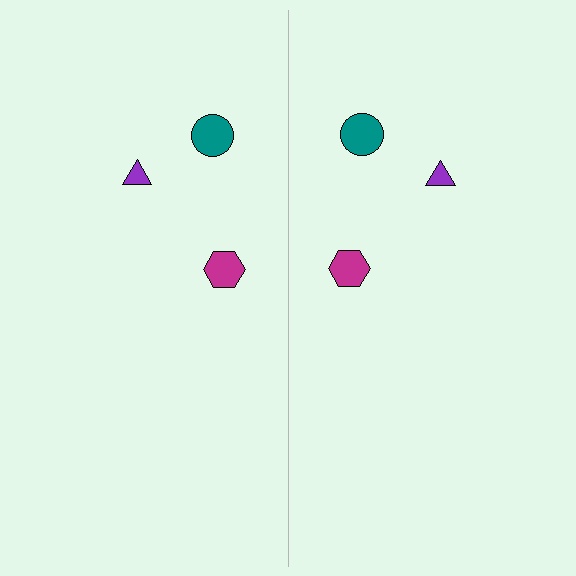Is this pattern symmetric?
Yes, this pattern has bilateral (reflection) symmetry.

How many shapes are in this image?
There are 6 shapes in this image.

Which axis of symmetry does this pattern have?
The pattern has a vertical axis of symmetry running through the center of the image.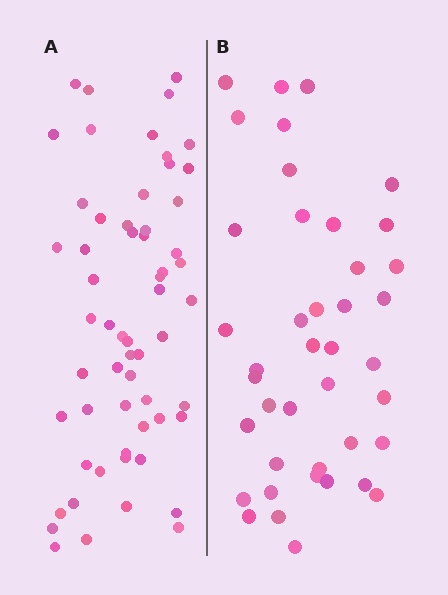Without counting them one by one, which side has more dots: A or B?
Region A (the left region) has more dots.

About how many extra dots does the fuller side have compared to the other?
Region A has approximately 20 more dots than region B.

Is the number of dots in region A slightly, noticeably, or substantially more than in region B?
Region A has noticeably more, but not dramatically so. The ratio is roughly 1.4 to 1.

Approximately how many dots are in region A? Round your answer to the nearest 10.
About 60 dots. (The exact count is 59, which rounds to 60.)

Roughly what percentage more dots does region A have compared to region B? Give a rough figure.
About 45% more.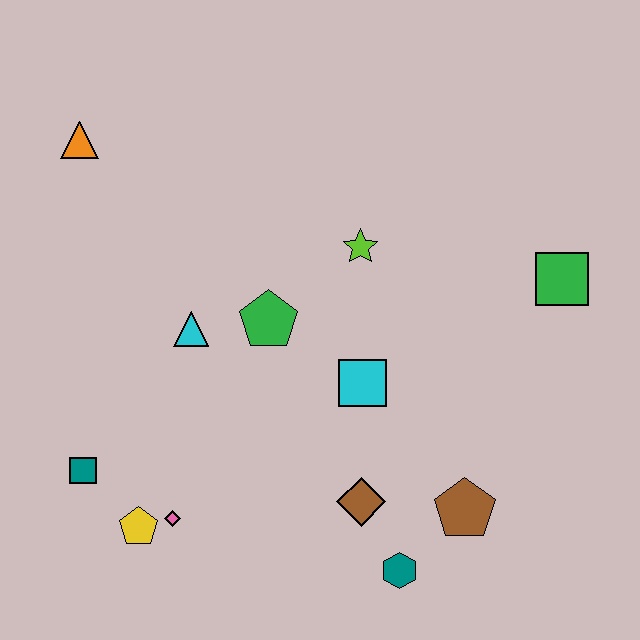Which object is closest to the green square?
The lime star is closest to the green square.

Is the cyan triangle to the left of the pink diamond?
No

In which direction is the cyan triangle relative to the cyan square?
The cyan triangle is to the left of the cyan square.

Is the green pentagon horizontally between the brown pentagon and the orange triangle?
Yes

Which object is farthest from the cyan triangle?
The green square is farthest from the cyan triangle.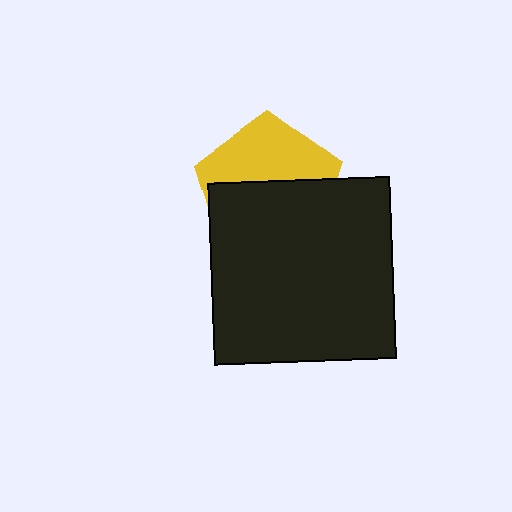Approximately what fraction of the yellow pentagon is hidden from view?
Roughly 56% of the yellow pentagon is hidden behind the black square.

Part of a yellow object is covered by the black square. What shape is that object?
It is a pentagon.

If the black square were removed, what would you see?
You would see the complete yellow pentagon.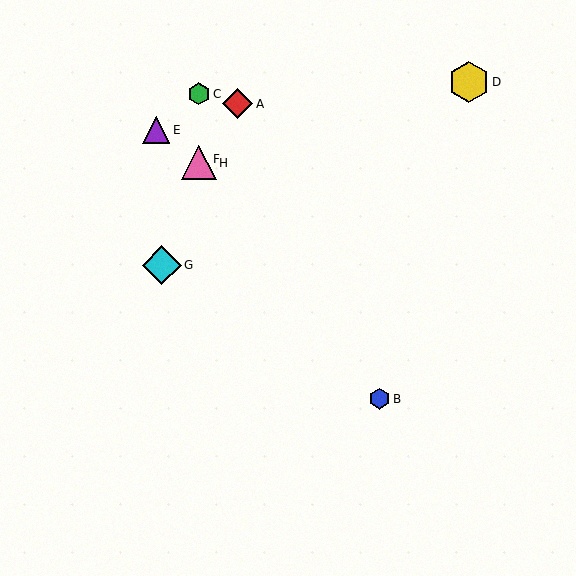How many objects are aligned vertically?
3 objects (C, F, H) are aligned vertically.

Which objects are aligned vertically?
Objects C, F, H are aligned vertically.